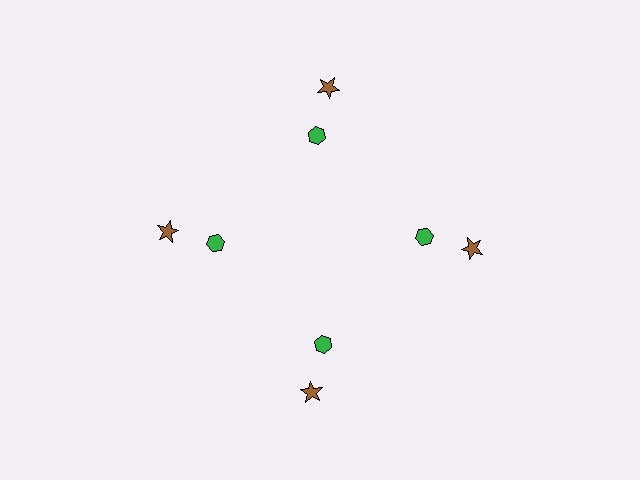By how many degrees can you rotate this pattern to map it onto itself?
The pattern maps onto itself every 90 degrees of rotation.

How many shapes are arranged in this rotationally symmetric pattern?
There are 8 shapes, arranged in 4 groups of 2.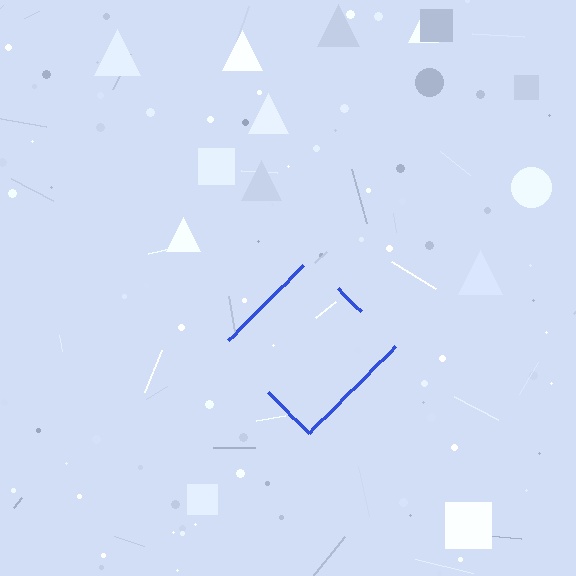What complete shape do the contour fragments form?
The contour fragments form a diamond.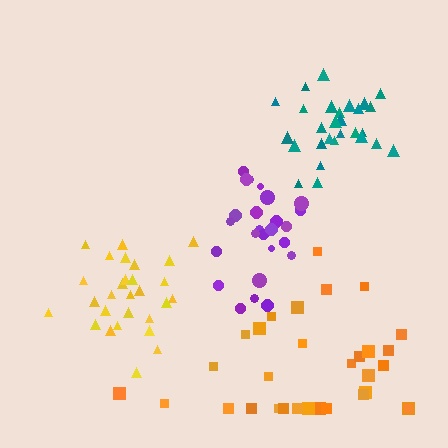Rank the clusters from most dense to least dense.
teal, yellow, purple, orange.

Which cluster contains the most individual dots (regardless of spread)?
Orange (31).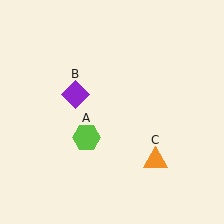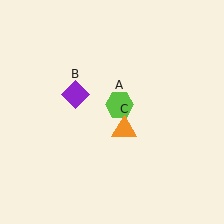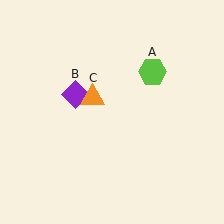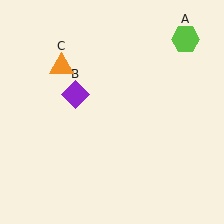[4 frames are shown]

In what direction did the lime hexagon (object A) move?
The lime hexagon (object A) moved up and to the right.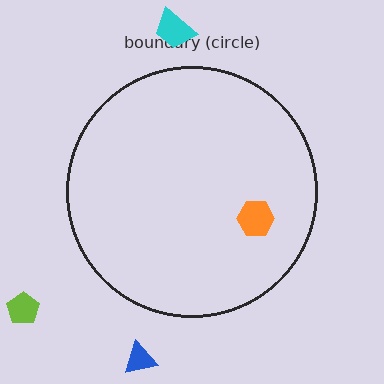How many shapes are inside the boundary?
1 inside, 3 outside.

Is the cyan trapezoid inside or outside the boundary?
Outside.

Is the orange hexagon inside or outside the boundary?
Inside.